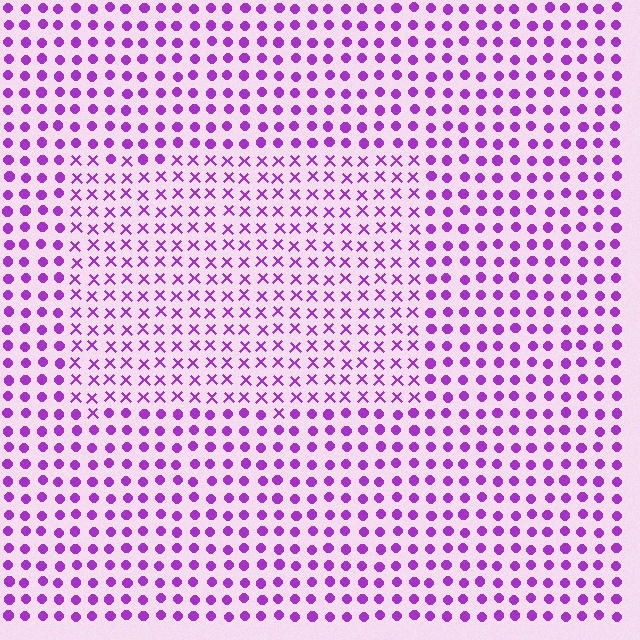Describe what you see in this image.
The image is filled with small purple elements arranged in a uniform grid. A rectangle-shaped region contains X marks, while the surrounding area contains circles. The boundary is defined purely by the change in element shape.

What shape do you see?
I see a rectangle.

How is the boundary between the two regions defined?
The boundary is defined by a change in element shape: X marks inside vs. circles outside. All elements share the same color and spacing.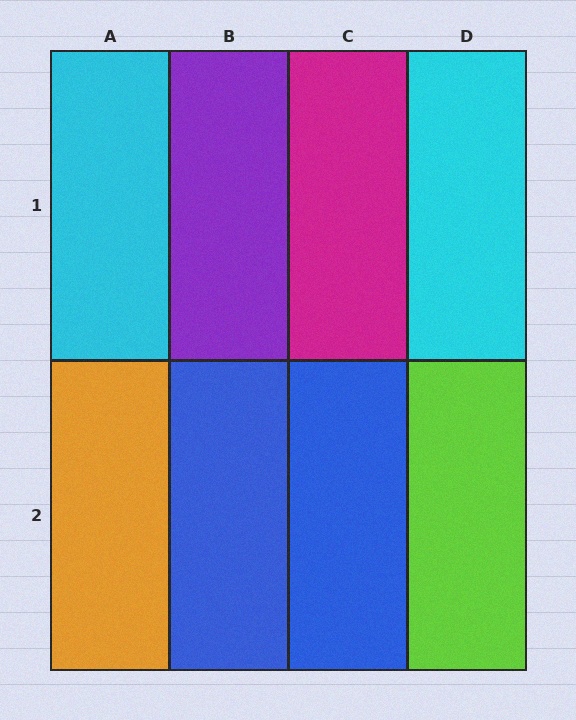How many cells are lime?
1 cell is lime.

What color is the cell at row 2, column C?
Blue.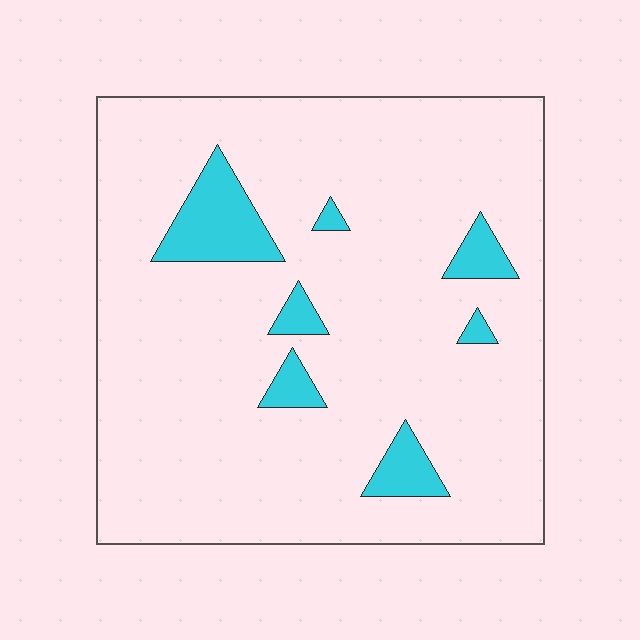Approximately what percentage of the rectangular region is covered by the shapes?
Approximately 10%.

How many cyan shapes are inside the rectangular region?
7.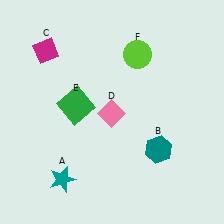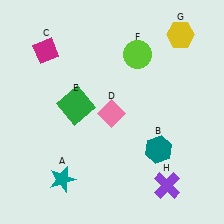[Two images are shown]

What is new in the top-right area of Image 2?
A yellow hexagon (G) was added in the top-right area of Image 2.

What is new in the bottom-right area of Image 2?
A purple cross (H) was added in the bottom-right area of Image 2.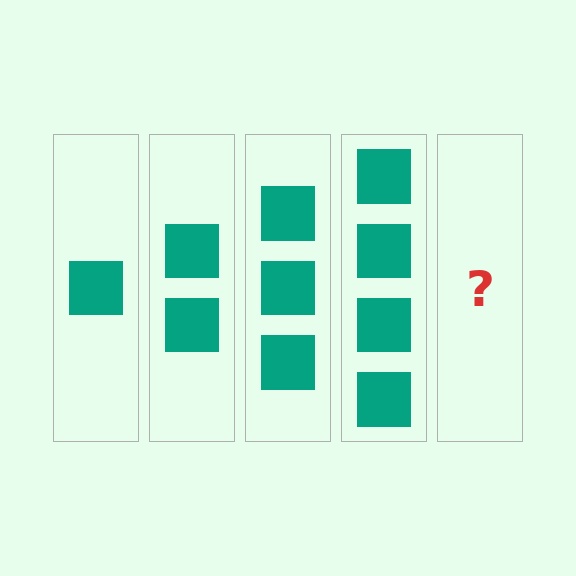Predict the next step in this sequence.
The next step is 5 squares.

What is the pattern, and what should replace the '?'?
The pattern is that each step adds one more square. The '?' should be 5 squares.